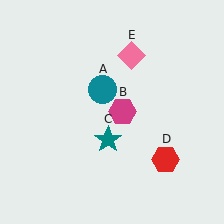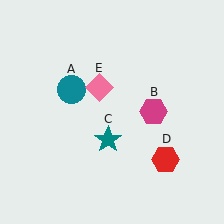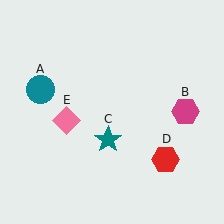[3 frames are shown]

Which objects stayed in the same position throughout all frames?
Teal star (object C) and red hexagon (object D) remained stationary.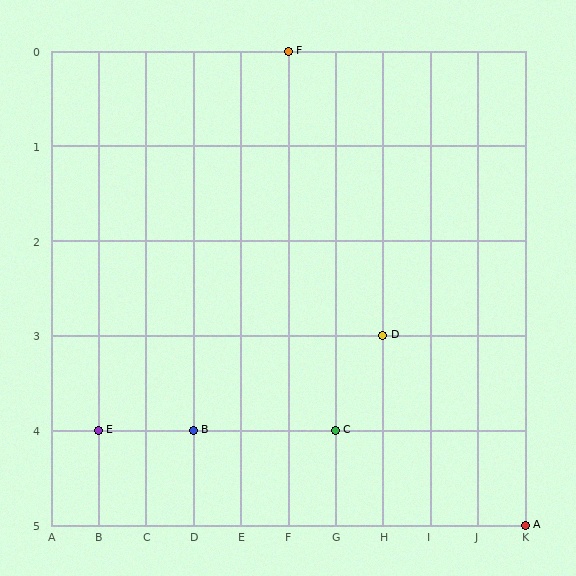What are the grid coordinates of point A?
Point A is at grid coordinates (K, 5).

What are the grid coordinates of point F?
Point F is at grid coordinates (F, 0).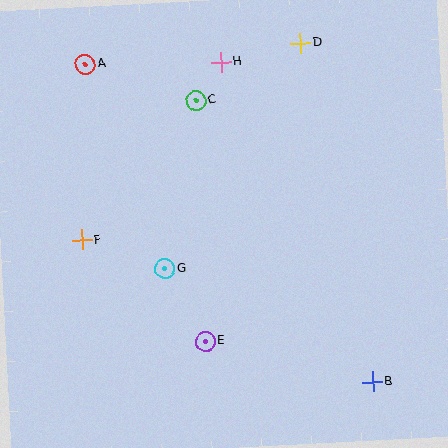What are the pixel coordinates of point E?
Point E is at (206, 341).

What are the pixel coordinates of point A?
Point A is at (85, 64).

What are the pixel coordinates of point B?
Point B is at (373, 382).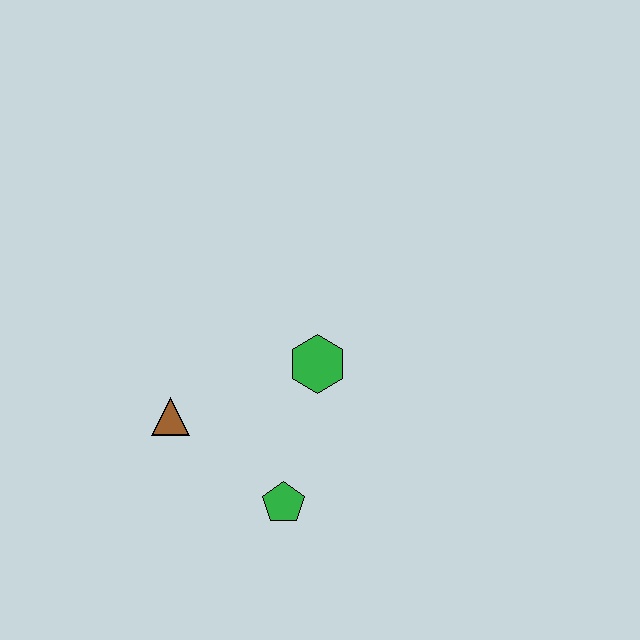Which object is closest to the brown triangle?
The green pentagon is closest to the brown triangle.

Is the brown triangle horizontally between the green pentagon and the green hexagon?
No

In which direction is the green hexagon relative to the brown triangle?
The green hexagon is to the right of the brown triangle.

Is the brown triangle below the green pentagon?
No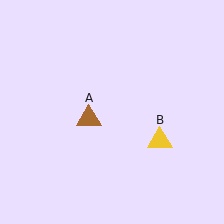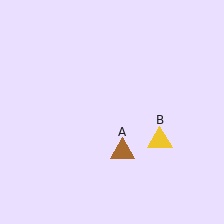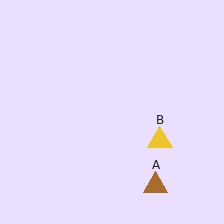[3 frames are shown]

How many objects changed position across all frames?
1 object changed position: brown triangle (object A).